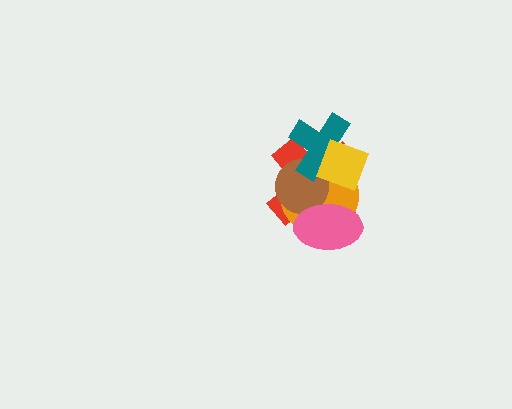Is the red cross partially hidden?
Yes, it is partially covered by another shape.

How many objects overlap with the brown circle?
5 objects overlap with the brown circle.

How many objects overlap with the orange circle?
5 objects overlap with the orange circle.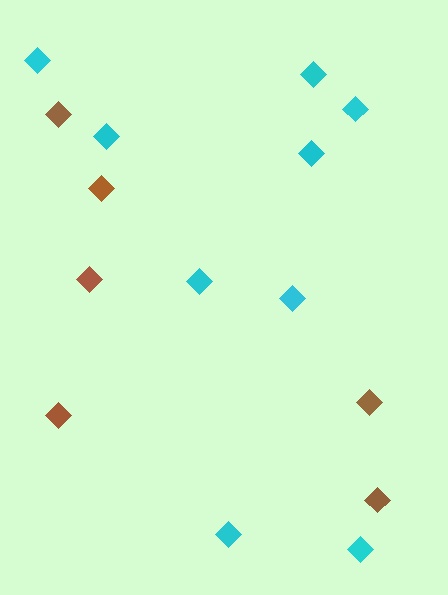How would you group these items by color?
There are 2 groups: one group of cyan diamonds (9) and one group of brown diamonds (6).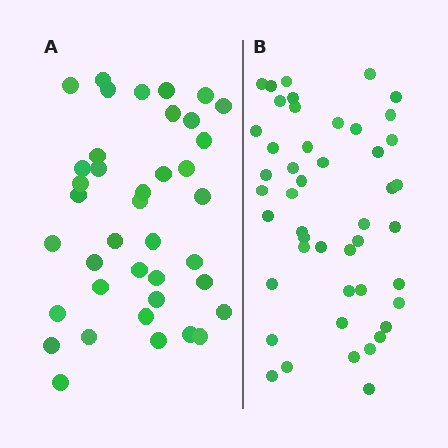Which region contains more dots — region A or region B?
Region B (the right region) has more dots.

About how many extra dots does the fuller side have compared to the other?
Region B has roughly 8 or so more dots than region A.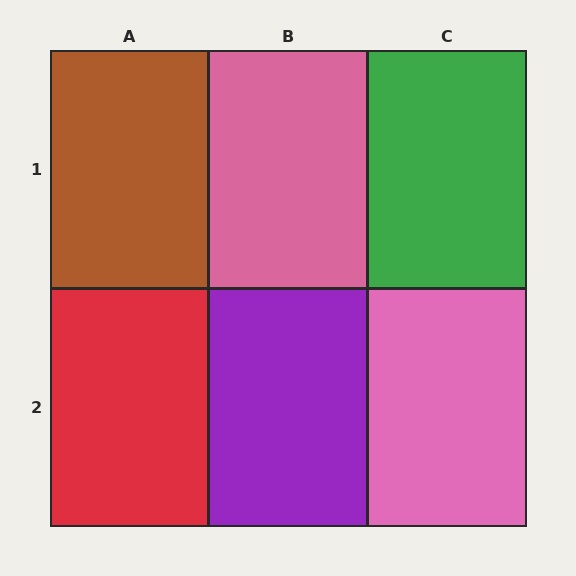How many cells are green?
1 cell is green.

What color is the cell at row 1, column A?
Brown.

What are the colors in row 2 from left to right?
Red, purple, pink.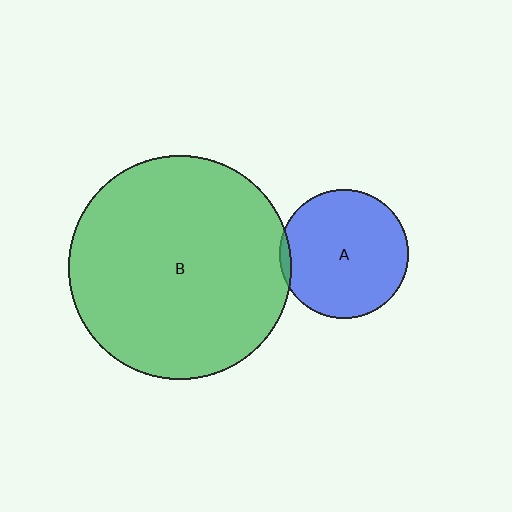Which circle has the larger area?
Circle B (green).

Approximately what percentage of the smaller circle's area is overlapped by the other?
Approximately 5%.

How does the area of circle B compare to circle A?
Approximately 3.0 times.